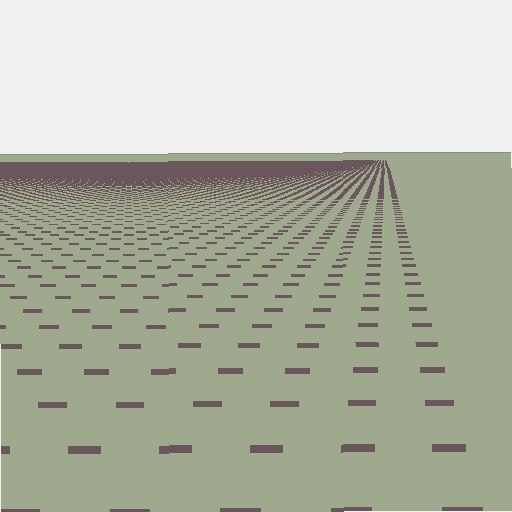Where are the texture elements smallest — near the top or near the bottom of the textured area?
Near the top.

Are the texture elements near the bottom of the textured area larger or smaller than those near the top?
Larger. Near the bottom, elements are closer to the viewer and appear at a bigger on-screen size.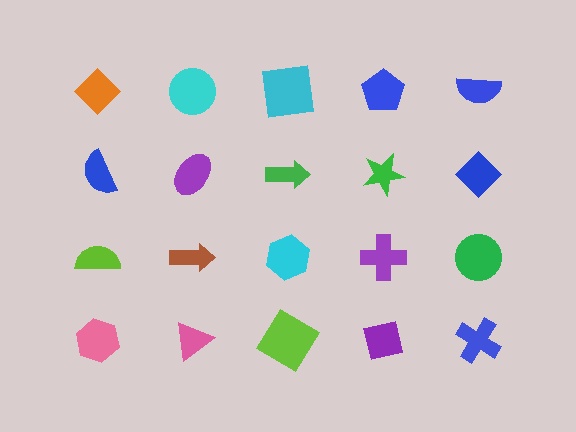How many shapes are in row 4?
5 shapes.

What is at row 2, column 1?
A blue semicircle.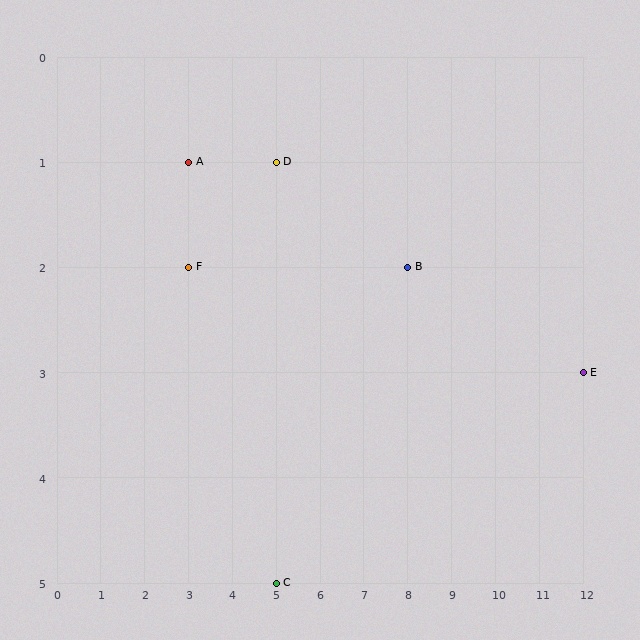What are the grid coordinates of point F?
Point F is at grid coordinates (3, 2).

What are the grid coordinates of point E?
Point E is at grid coordinates (12, 3).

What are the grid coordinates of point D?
Point D is at grid coordinates (5, 1).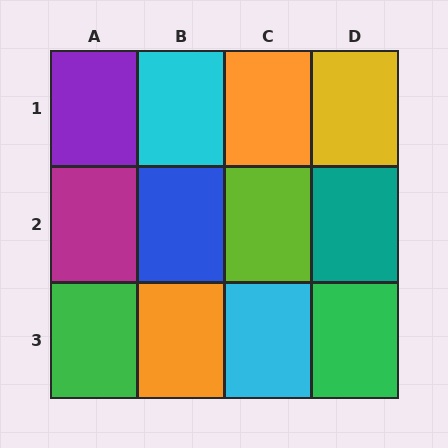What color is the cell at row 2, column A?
Magenta.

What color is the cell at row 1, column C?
Orange.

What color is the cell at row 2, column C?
Lime.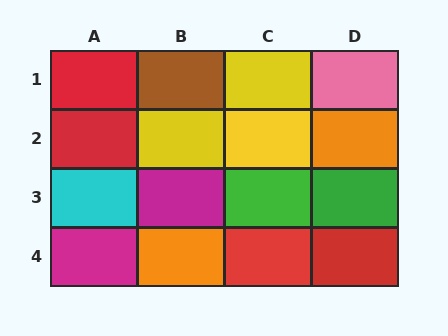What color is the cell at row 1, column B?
Brown.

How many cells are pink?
1 cell is pink.